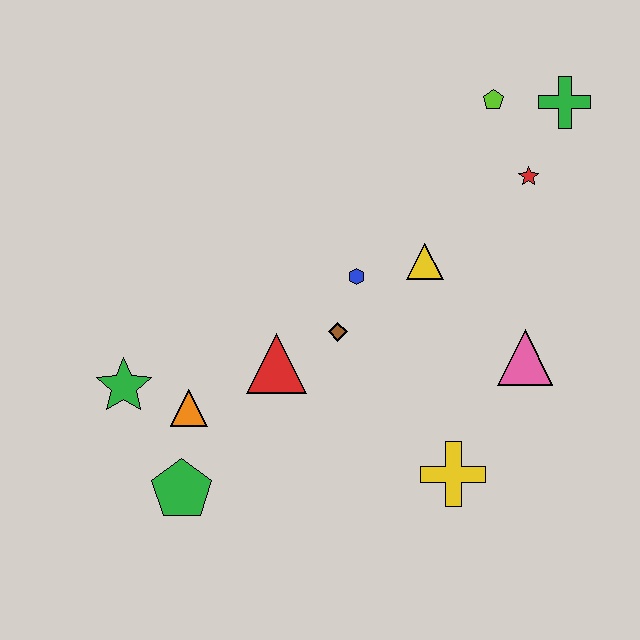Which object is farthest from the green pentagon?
The green cross is farthest from the green pentagon.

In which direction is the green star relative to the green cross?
The green star is to the left of the green cross.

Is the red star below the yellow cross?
No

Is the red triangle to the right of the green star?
Yes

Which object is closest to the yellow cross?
The pink triangle is closest to the yellow cross.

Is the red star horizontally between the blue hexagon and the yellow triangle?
No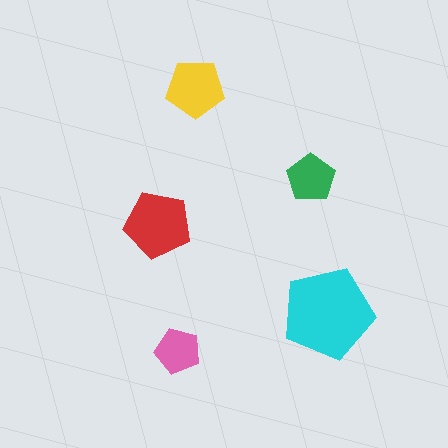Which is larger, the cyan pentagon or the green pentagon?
The cyan one.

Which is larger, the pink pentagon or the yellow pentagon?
The yellow one.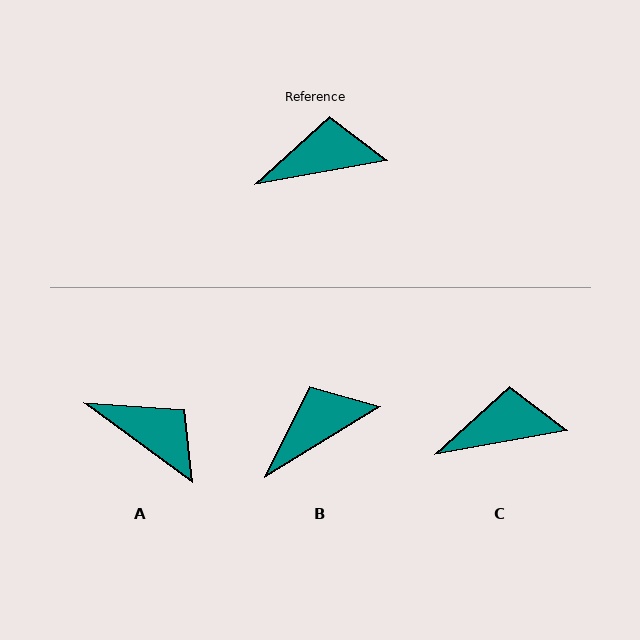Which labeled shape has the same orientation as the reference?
C.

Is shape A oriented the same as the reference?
No, it is off by about 46 degrees.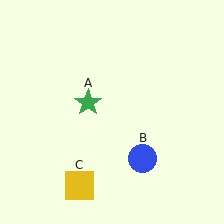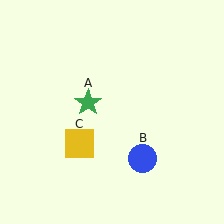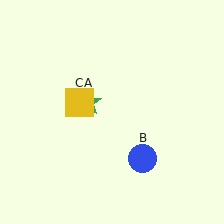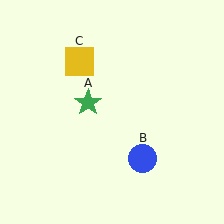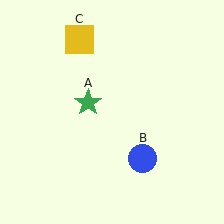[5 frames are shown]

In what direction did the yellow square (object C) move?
The yellow square (object C) moved up.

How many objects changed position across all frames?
1 object changed position: yellow square (object C).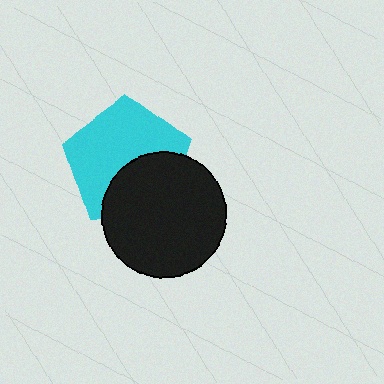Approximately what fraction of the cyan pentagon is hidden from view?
Roughly 39% of the cyan pentagon is hidden behind the black circle.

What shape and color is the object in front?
The object in front is a black circle.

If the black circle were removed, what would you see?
You would see the complete cyan pentagon.